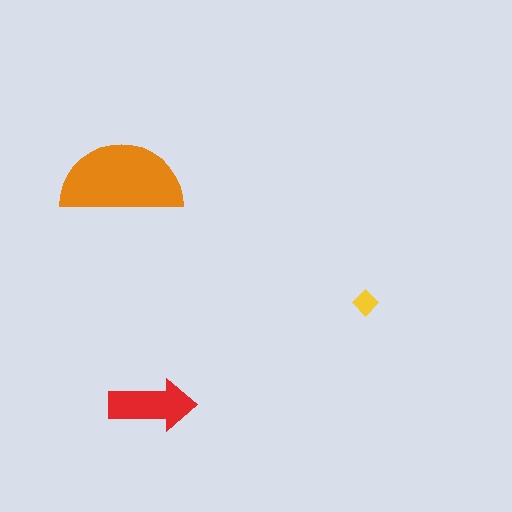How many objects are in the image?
There are 3 objects in the image.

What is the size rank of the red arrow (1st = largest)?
2nd.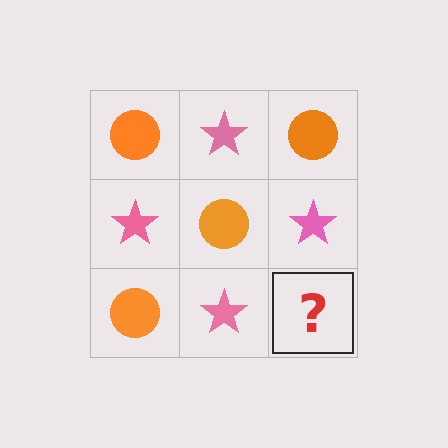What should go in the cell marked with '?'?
The missing cell should contain an orange circle.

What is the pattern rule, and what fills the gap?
The rule is that it alternates orange circle and pink star in a checkerboard pattern. The gap should be filled with an orange circle.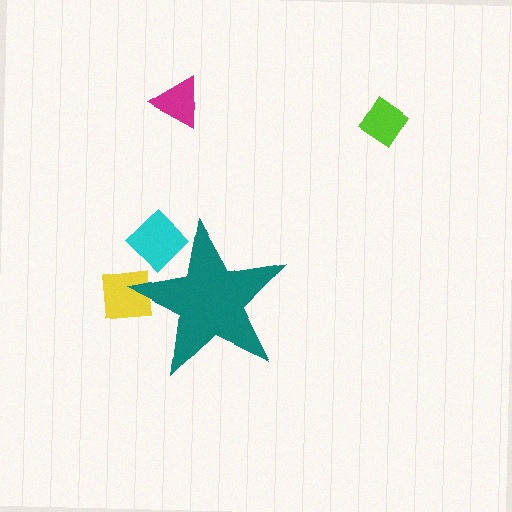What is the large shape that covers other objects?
A teal star.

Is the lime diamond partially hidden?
No, the lime diamond is fully visible.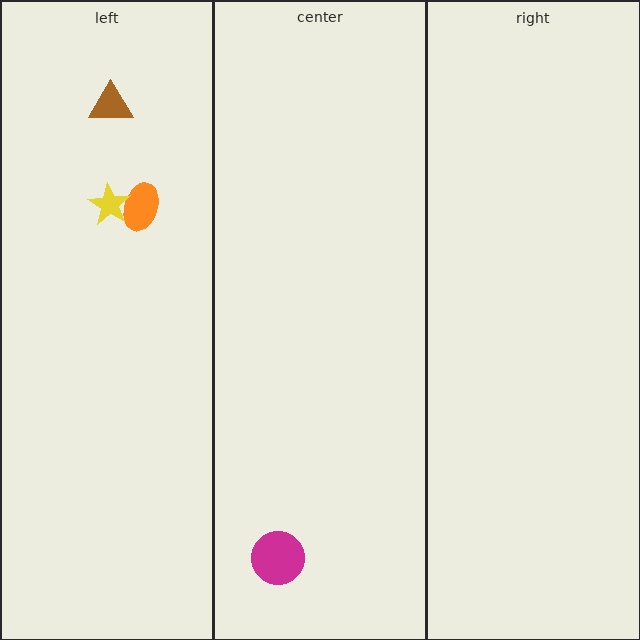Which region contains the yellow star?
The left region.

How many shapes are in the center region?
1.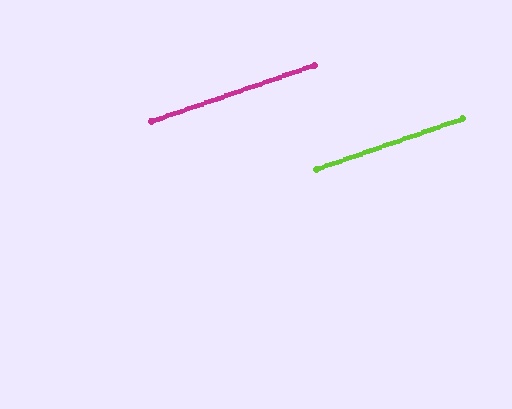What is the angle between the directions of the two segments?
Approximately 0 degrees.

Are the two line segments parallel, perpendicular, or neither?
Parallel — their directions differ by only 0.2°.